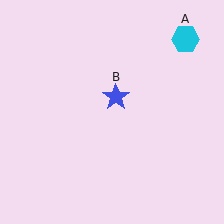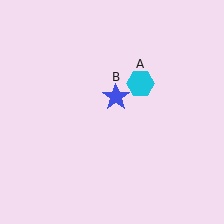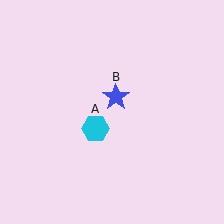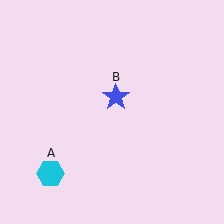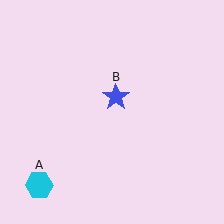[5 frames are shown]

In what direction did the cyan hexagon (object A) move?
The cyan hexagon (object A) moved down and to the left.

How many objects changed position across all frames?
1 object changed position: cyan hexagon (object A).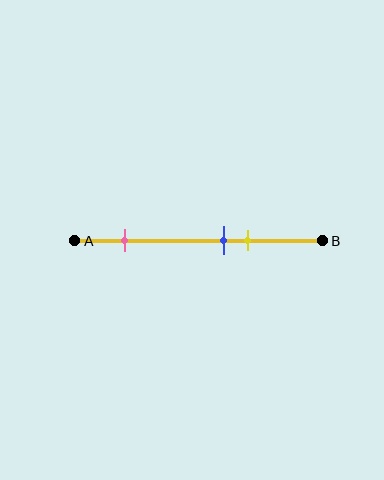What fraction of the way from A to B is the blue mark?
The blue mark is approximately 60% (0.6) of the way from A to B.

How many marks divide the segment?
There are 3 marks dividing the segment.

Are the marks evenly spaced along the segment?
No, the marks are not evenly spaced.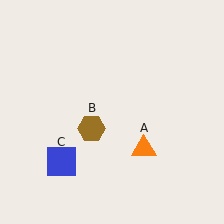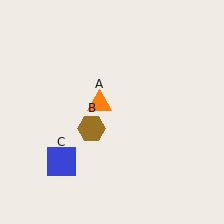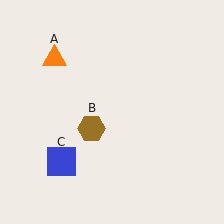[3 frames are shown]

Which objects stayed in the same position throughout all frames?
Brown hexagon (object B) and blue square (object C) remained stationary.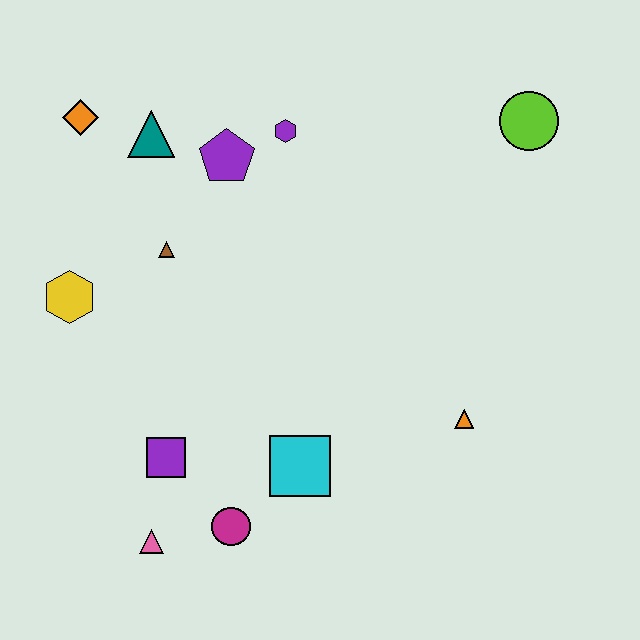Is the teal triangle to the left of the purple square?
Yes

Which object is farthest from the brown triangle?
The lime circle is farthest from the brown triangle.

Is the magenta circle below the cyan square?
Yes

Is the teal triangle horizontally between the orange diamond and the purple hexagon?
Yes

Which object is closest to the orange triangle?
The cyan square is closest to the orange triangle.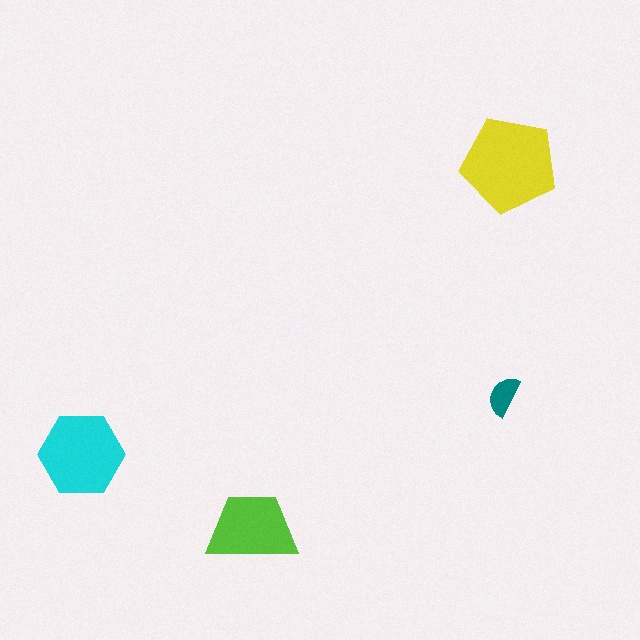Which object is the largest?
The yellow pentagon.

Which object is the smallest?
The teal semicircle.